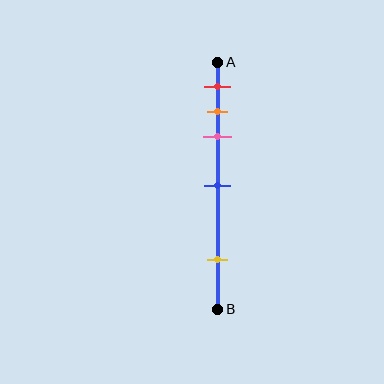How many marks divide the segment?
There are 5 marks dividing the segment.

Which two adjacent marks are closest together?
The orange and pink marks are the closest adjacent pair.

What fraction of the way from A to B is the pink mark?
The pink mark is approximately 30% (0.3) of the way from A to B.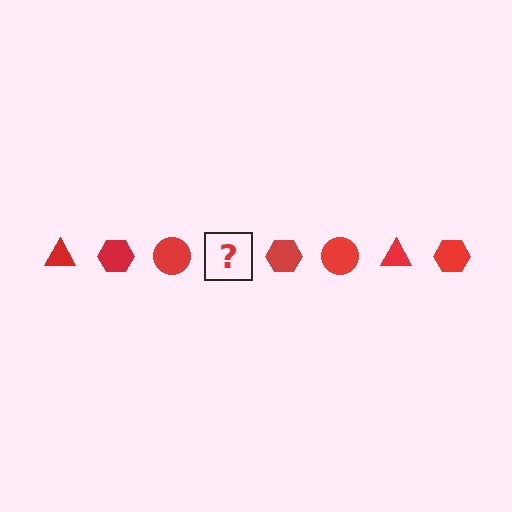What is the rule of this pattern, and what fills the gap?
The rule is that the pattern cycles through triangle, hexagon, circle shapes in red. The gap should be filled with a red triangle.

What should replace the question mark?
The question mark should be replaced with a red triangle.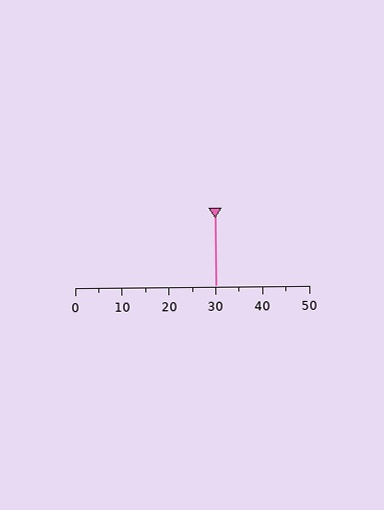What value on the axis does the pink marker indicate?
The marker indicates approximately 30.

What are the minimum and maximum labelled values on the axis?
The axis runs from 0 to 50.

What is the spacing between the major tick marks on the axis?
The major ticks are spaced 10 apart.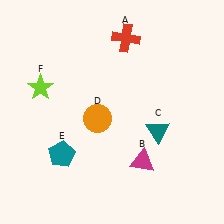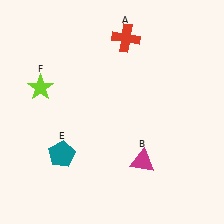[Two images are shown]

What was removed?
The orange circle (D), the teal triangle (C) were removed in Image 2.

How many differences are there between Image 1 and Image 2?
There are 2 differences between the two images.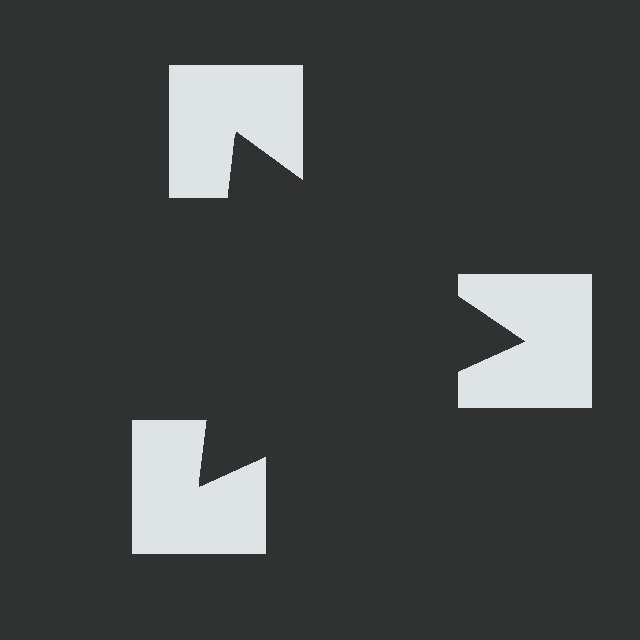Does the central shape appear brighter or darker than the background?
It typically appears slightly darker than the background, even though no actual brightness change is drawn.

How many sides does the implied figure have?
3 sides.